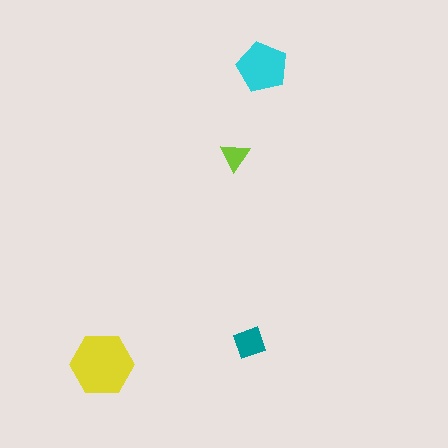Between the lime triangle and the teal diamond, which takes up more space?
The teal diamond.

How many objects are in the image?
There are 4 objects in the image.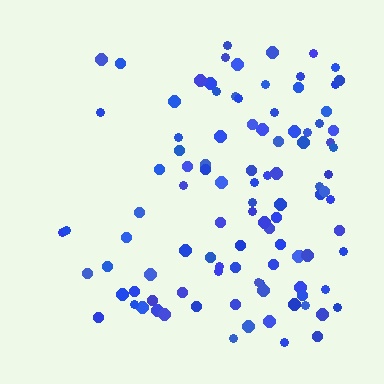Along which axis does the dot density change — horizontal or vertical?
Horizontal.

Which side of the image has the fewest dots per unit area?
The left.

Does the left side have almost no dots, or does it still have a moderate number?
Still a moderate number, just noticeably fewer than the right.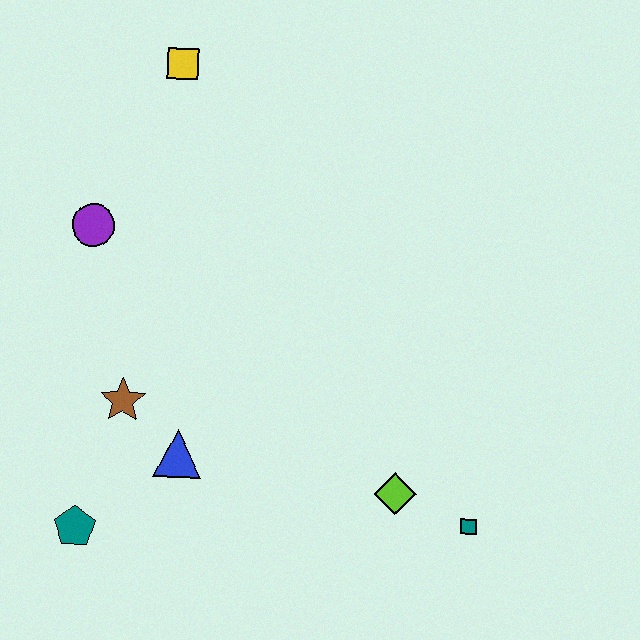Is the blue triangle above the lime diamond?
Yes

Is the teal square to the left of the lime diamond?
No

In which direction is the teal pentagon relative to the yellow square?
The teal pentagon is below the yellow square.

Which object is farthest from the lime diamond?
The yellow square is farthest from the lime diamond.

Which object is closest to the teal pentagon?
The blue triangle is closest to the teal pentagon.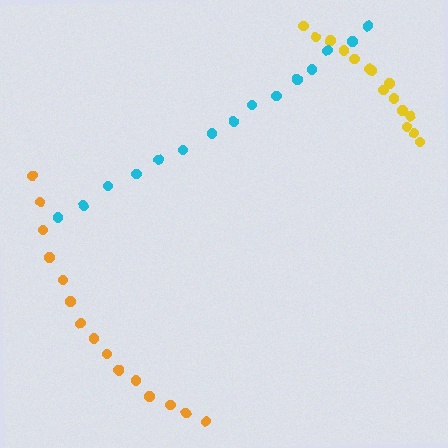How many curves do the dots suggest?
There are 3 distinct paths.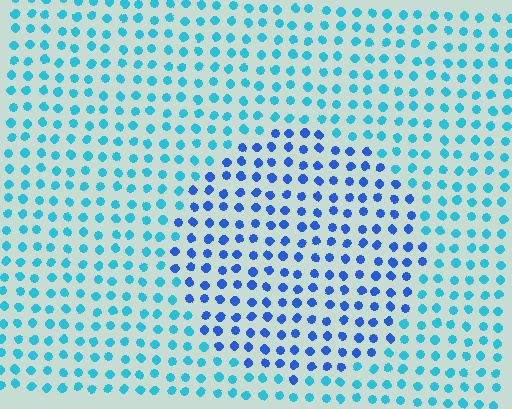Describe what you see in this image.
The image is filled with small cyan elements in a uniform arrangement. A circle-shaped region is visible where the elements are tinted to a slightly different hue, forming a subtle color boundary.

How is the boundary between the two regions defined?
The boundary is defined purely by a slight shift in hue (about 35 degrees). Spacing, size, and orientation are identical on both sides.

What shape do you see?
I see a circle.